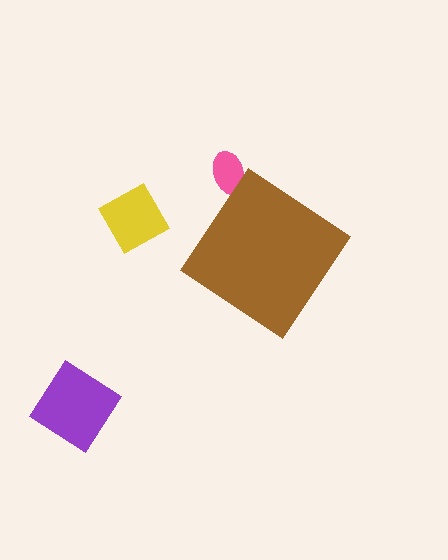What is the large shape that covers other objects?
A brown diamond.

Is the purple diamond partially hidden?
No, the purple diamond is fully visible.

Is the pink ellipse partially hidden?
Yes, the pink ellipse is partially hidden behind the brown diamond.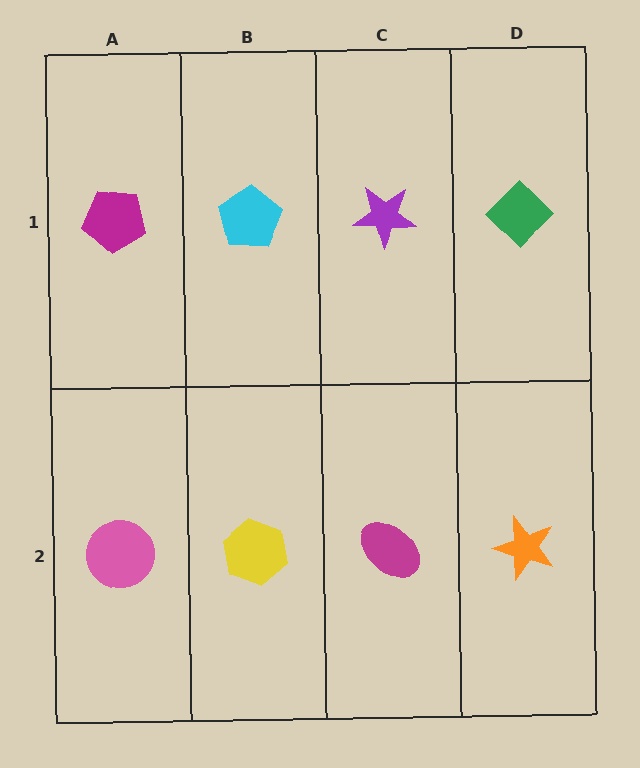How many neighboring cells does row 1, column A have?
2.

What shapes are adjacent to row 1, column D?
An orange star (row 2, column D), a purple star (row 1, column C).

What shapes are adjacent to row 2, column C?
A purple star (row 1, column C), a yellow hexagon (row 2, column B), an orange star (row 2, column D).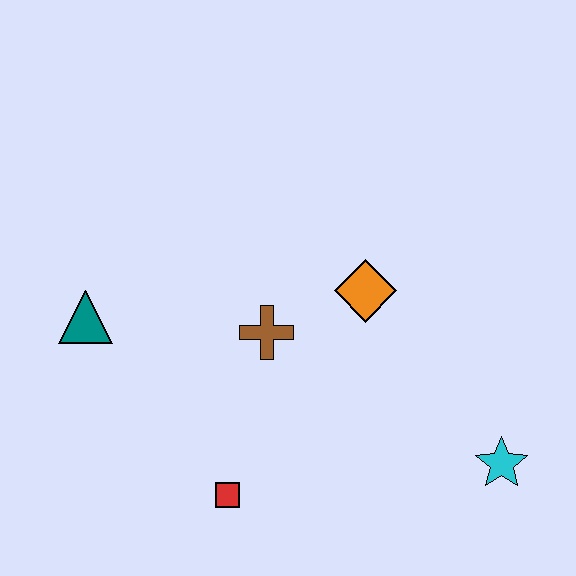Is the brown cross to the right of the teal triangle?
Yes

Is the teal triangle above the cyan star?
Yes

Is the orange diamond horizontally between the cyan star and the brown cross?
Yes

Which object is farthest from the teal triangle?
The cyan star is farthest from the teal triangle.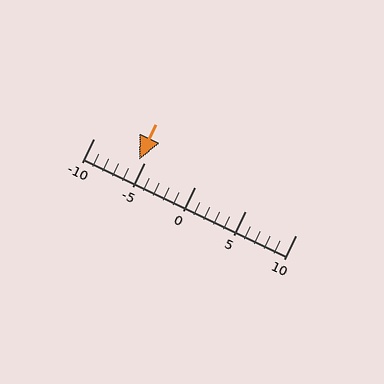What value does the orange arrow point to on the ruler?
The orange arrow points to approximately -6.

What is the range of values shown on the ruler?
The ruler shows values from -10 to 10.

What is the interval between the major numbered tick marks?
The major tick marks are spaced 5 units apart.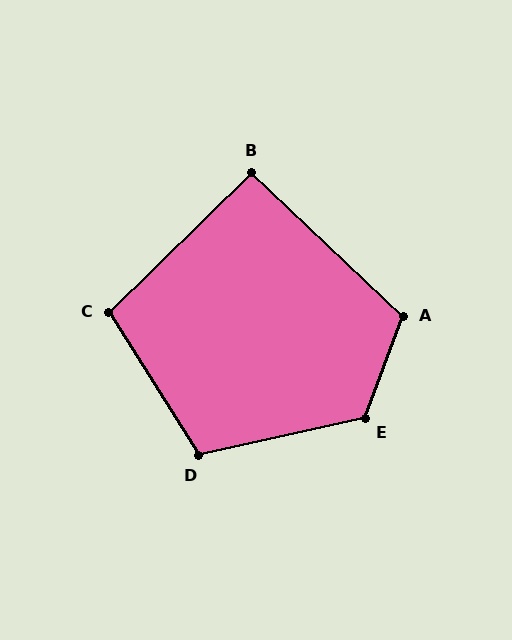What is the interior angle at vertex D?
Approximately 110 degrees (obtuse).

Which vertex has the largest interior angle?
E, at approximately 123 degrees.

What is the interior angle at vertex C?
Approximately 102 degrees (obtuse).